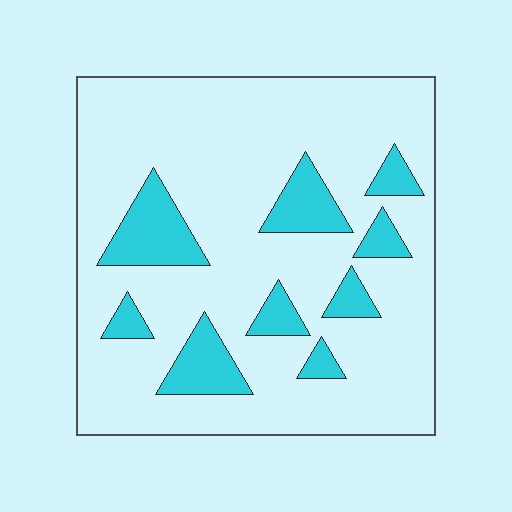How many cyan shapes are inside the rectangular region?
9.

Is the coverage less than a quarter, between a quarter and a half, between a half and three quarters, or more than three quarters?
Less than a quarter.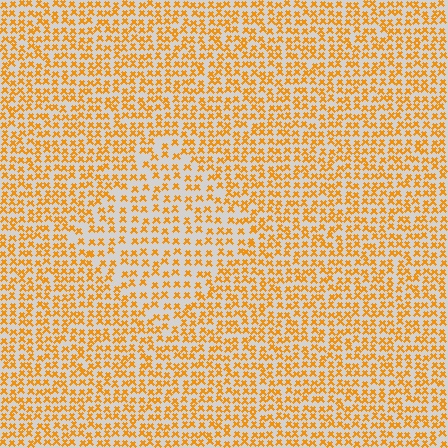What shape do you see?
I see a diamond.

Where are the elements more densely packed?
The elements are more densely packed outside the diamond boundary.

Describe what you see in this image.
The image contains small orange elements arranged at two different densities. A diamond-shaped region is visible where the elements are less densely packed than the surrounding area.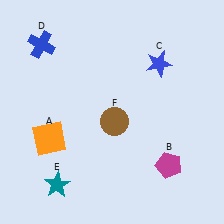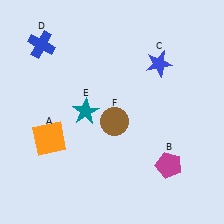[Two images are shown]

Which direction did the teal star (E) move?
The teal star (E) moved up.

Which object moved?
The teal star (E) moved up.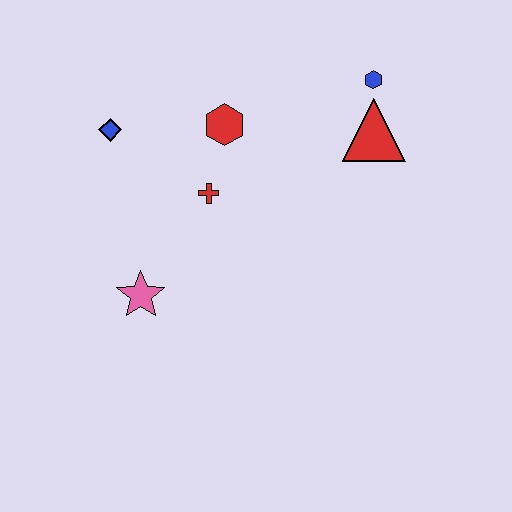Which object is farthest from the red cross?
The blue hexagon is farthest from the red cross.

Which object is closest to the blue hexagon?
The red triangle is closest to the blue hexagon.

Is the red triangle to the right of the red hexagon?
Yes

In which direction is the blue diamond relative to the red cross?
The blue diamond is to the left of the red cross.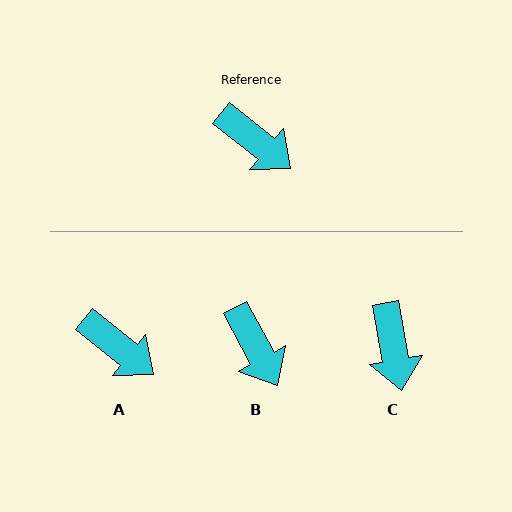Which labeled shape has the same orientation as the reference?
A.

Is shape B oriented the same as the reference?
No, it is off by about 23 degrees.